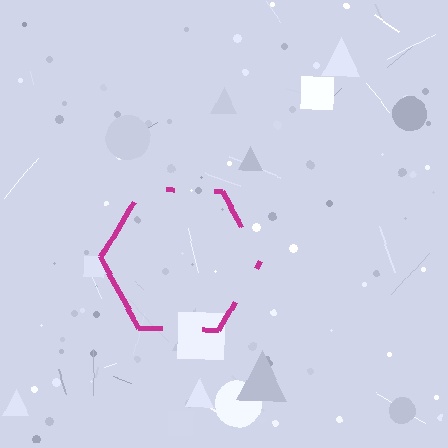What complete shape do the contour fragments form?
The contour fragments form a hexagon.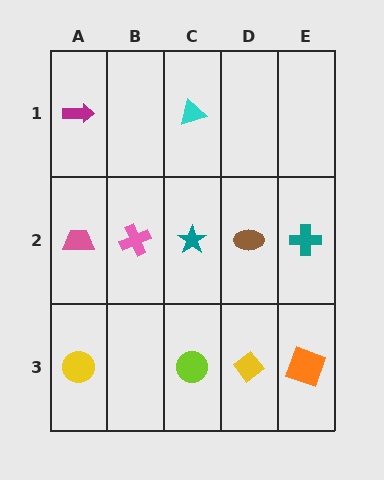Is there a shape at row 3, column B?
No, that cell is empty.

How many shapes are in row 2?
5 shapes.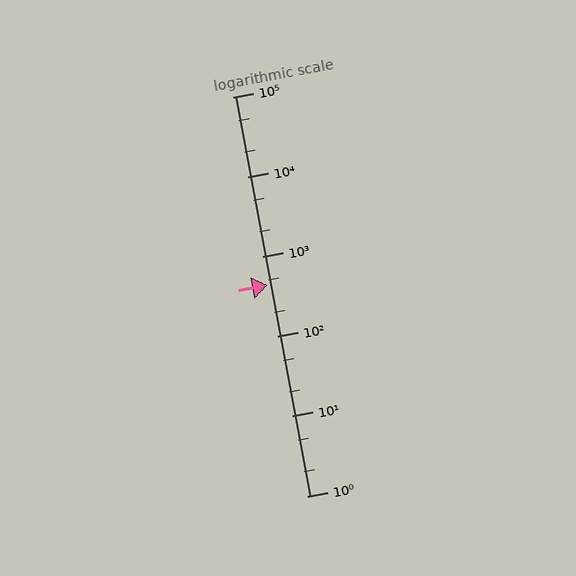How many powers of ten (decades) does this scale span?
The scale spans 5 decades, from 1 to 100000.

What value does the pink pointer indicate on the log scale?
The pointer indicates approximately 440.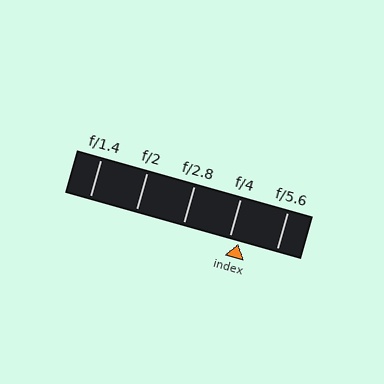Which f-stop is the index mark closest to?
The index mark is closest to f/4.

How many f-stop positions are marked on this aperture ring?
There are 5 f-stop positions marked.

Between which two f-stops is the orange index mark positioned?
The index mark is between f/4 and f/5.6.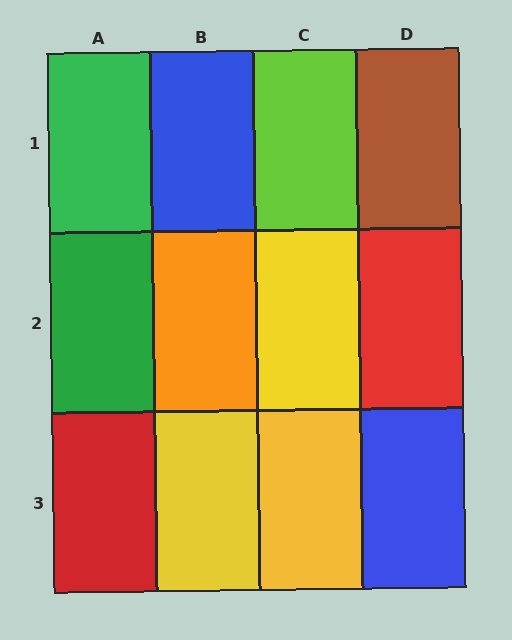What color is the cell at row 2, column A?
Green.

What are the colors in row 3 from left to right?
Red, yellow, yellow, blue.